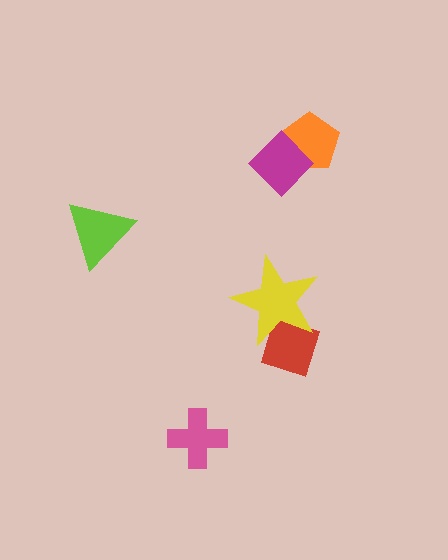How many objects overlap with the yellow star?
1 object overlaps with the yellow star.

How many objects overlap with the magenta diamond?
1 object overlaps with the magenta diamond.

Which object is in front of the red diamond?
The yellow star is in front of the red diamond.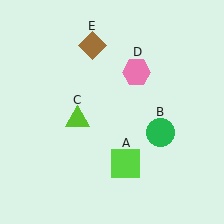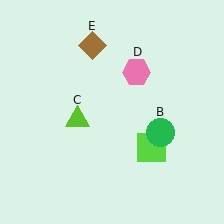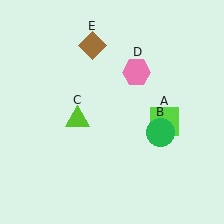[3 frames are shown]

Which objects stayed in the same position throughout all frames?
Green circle (object B) and lime triangle (object C) and pink hexagon (object D) and brown diamond (object E) remained stationary.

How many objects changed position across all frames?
1 object changed position: lime square (object A).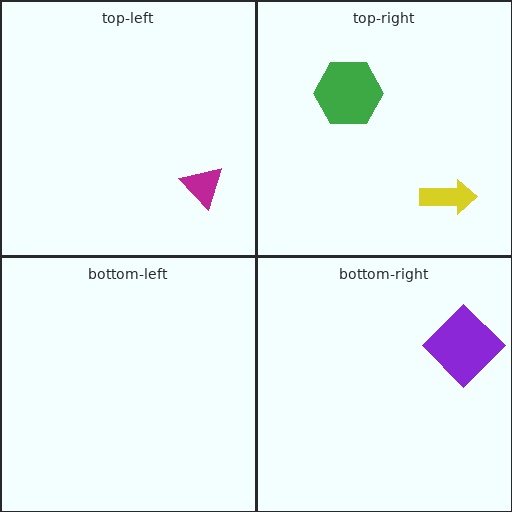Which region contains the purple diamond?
The bottom-right region.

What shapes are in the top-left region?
The magenta triangle.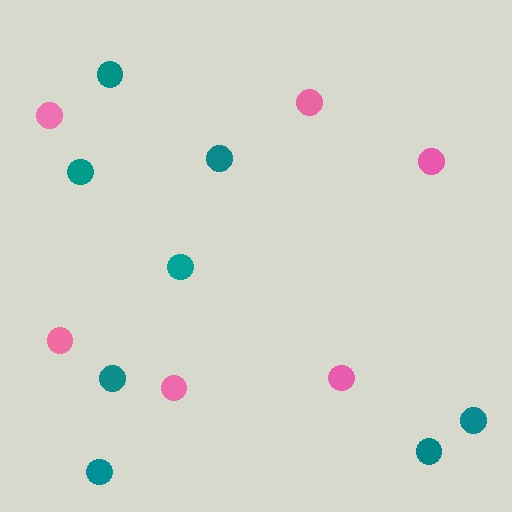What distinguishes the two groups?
There are 2 groups: one group of pink circles (6) and one group of teal circles (8).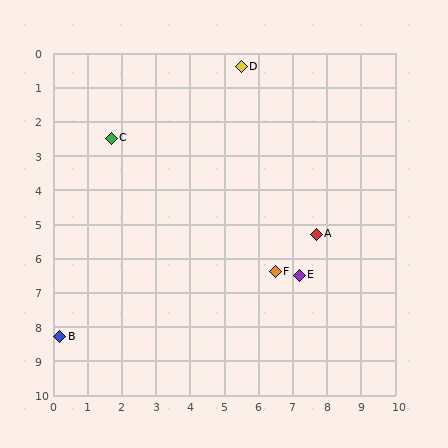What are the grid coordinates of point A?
Point A is at approximately (7.7, 5.3).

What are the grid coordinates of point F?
Point F is at approximately (6.5, 6.4).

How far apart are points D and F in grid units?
Points D and F are about 6.1 grid units apart.